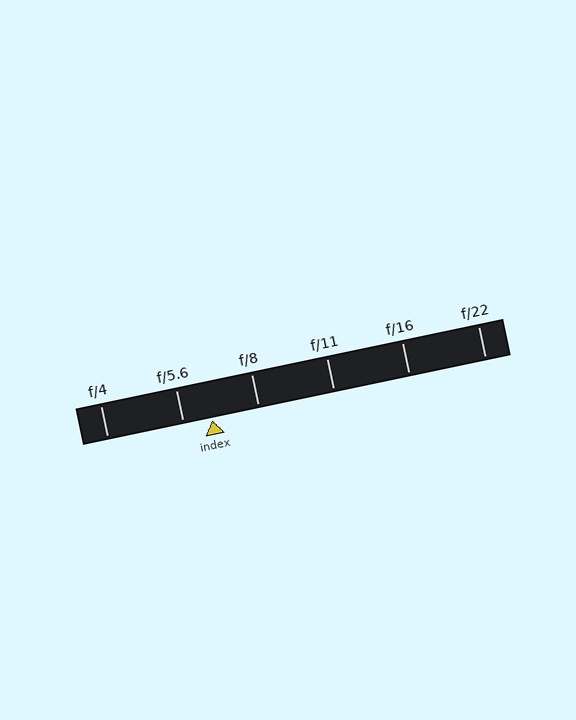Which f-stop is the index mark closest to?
The index mark is closest to f/5.6.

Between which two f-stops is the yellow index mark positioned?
The index mark is between f/5.6 and f/8.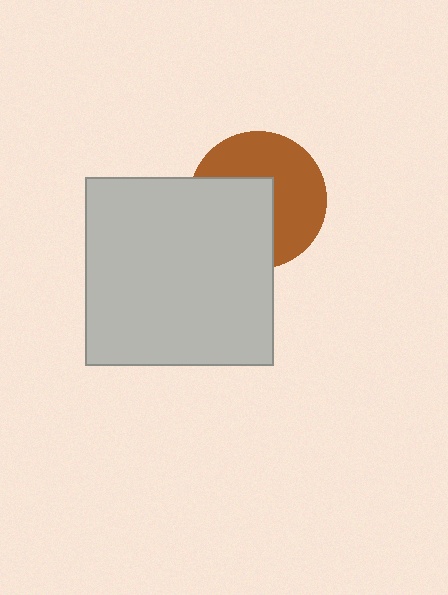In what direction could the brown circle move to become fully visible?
The brown circle could move toward the upper-right. That would shift it out from behind the light gray square entirely.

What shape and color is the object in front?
The object in front is a light gray square.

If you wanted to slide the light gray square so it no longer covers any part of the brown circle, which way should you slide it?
Slide it toward the lower-left — that is the most direct way to separate the two shapes.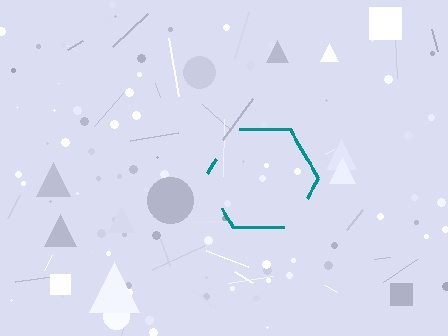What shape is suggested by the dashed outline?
The dashed outline suggests a hexagon.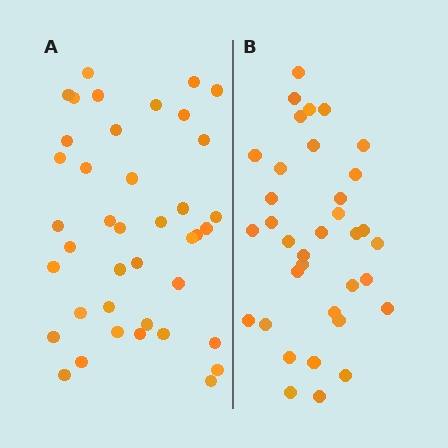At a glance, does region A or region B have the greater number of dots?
Region A (the left region) has more dots.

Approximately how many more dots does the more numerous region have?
Region A has about 5 more dots than region B.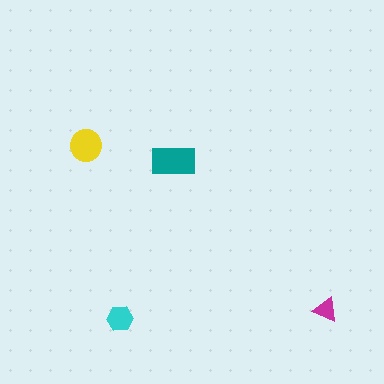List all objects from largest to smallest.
The teal rectangle, the yellow circle, the cyan hexagon, the magenta triangle.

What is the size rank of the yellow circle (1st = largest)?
2nd.